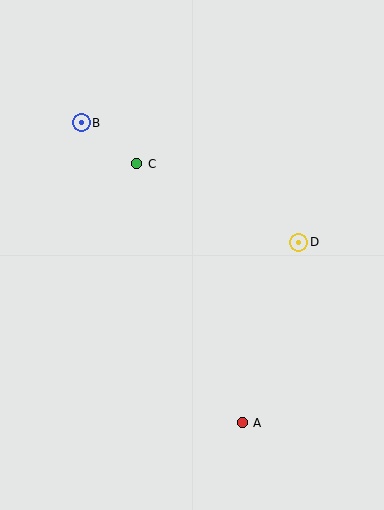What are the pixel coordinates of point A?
Point A is at (242, 423).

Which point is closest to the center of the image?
Point C at (137, 164) is closest to the center.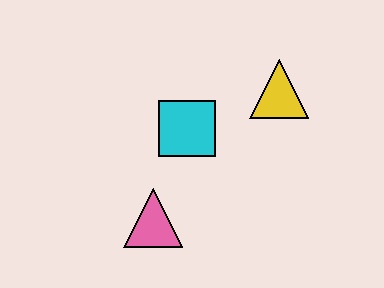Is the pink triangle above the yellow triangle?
No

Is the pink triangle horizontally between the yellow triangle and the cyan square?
No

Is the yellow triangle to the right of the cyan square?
Yes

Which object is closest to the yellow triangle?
The cyan square is closest to the yellow triangle.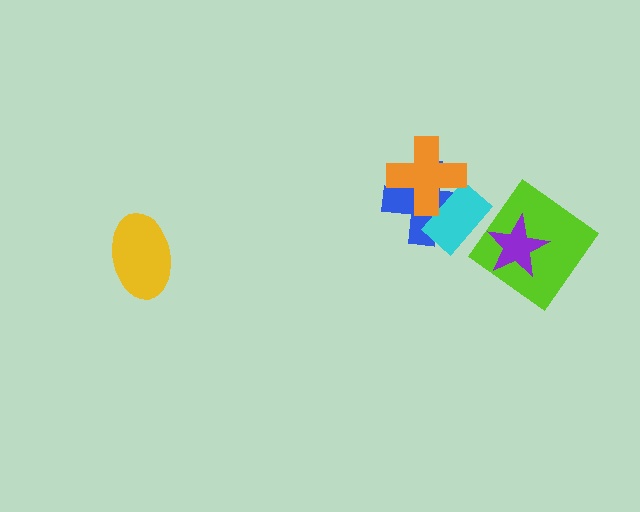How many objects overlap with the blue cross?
2 objects overlap with the blue cross.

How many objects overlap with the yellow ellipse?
0 objects overlap with the yellow ellipse.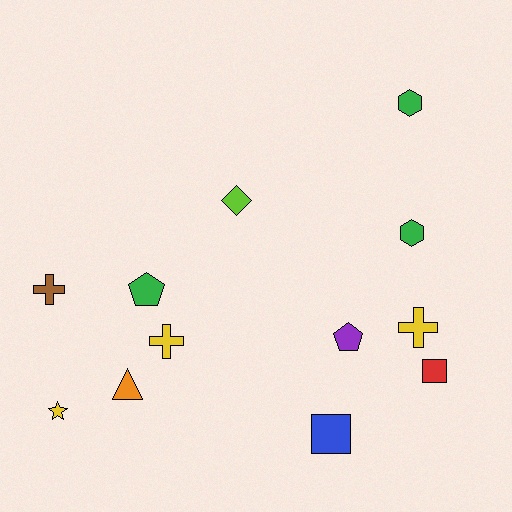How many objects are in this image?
There are 12 objects.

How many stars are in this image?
There is 1 star.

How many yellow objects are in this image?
There are 3 yellow objects.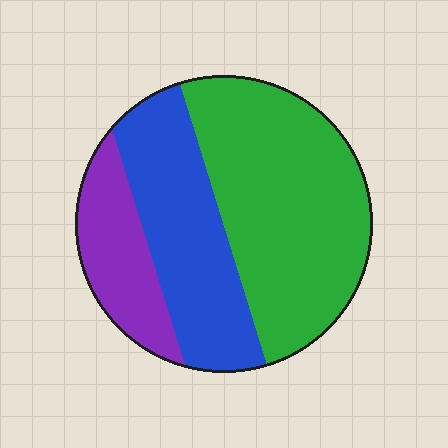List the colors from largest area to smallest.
From largest to smallest: green, blue, purple.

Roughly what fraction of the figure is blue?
Blue covers around 30% of the figure.